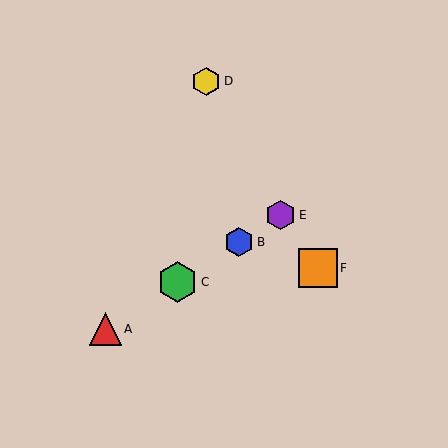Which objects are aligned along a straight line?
Objects A, B, C, E are aligned along a straight line.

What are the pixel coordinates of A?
Object A is at (105, 329).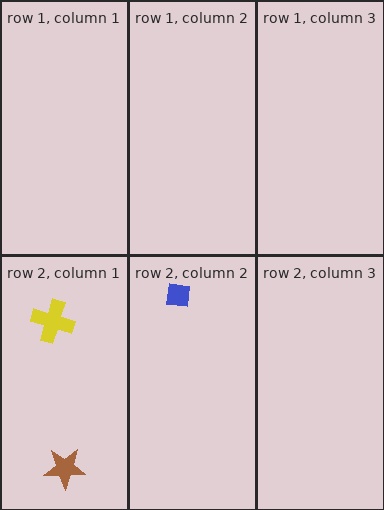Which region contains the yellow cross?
The row 2, column 1 region.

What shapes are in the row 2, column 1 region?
The brown star, the yellow cross.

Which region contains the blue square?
The row 2, column 2 region.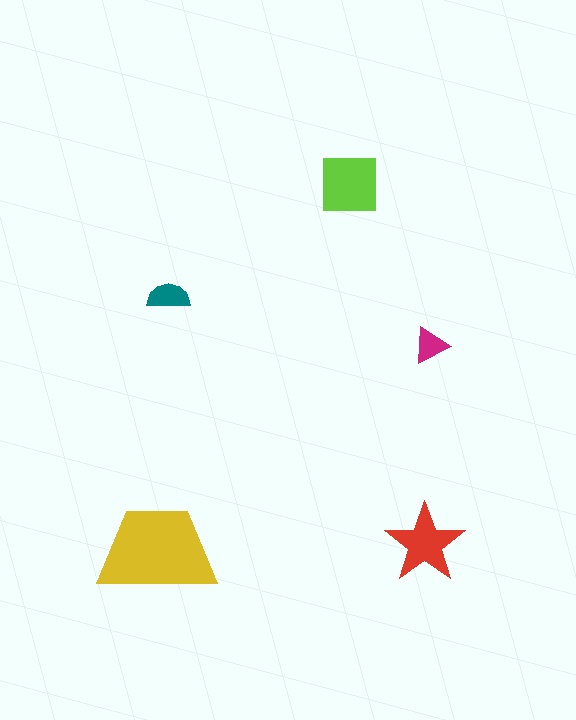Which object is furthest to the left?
The yellow trapezoid is leftmost.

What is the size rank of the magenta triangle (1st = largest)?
5th.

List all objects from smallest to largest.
The magenta triangle, the teal semicircle, the red star, the lime square, the yellow trapezoid.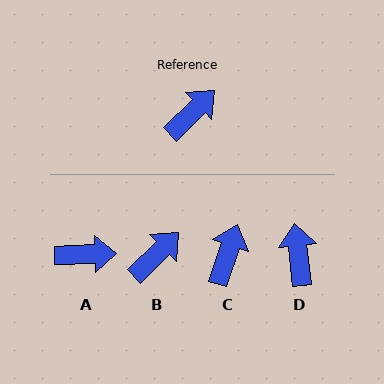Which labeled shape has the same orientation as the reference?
B.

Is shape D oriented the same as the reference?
No, it is off by about 52 degrees.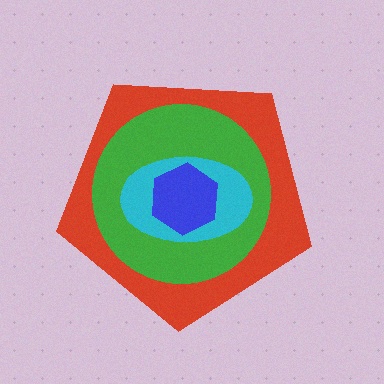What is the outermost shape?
The red pentagon.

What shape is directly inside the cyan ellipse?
The blue hexagon.